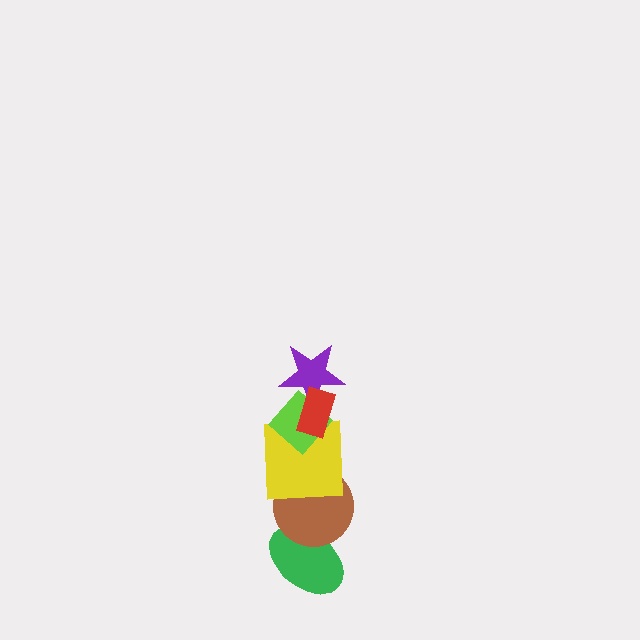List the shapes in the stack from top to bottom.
From top to bottom: the red rectangle, the purple star, the lime diamond, the yellow square, the brown circle, the green ellipse.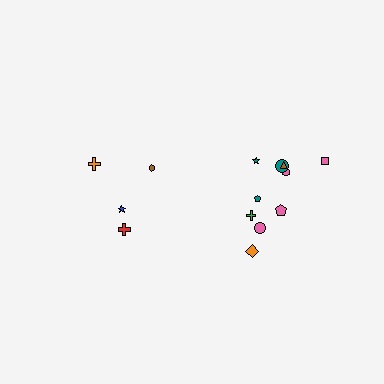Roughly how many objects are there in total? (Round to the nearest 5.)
Roughly 15 objects in total.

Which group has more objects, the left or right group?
The right group.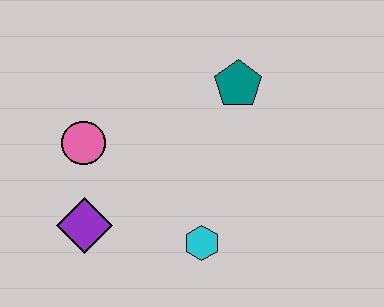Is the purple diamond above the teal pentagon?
No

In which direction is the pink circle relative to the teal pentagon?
The pink circle is to the left of the teal pentagon.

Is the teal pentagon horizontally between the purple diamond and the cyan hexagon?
No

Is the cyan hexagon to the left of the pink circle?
No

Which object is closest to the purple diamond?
The pink circle is closest to the purple diamond.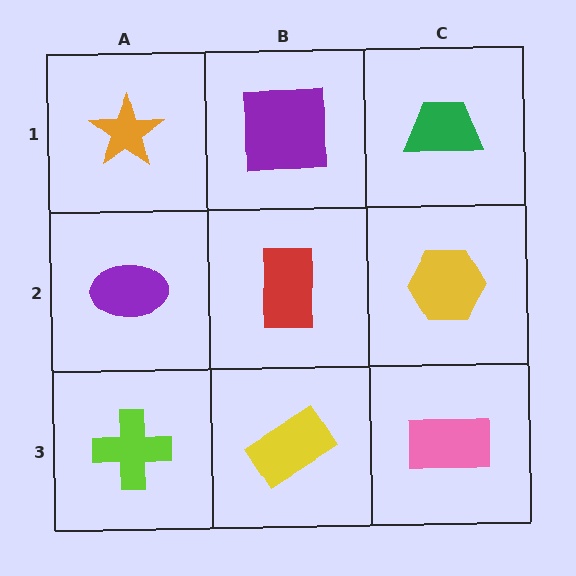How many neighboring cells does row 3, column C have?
2.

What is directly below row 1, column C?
A yellow hexagon.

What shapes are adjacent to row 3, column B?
A red rectangle (row 2, column B), a lime cross (row 3, column A), a pink rectangle (row 3, column C).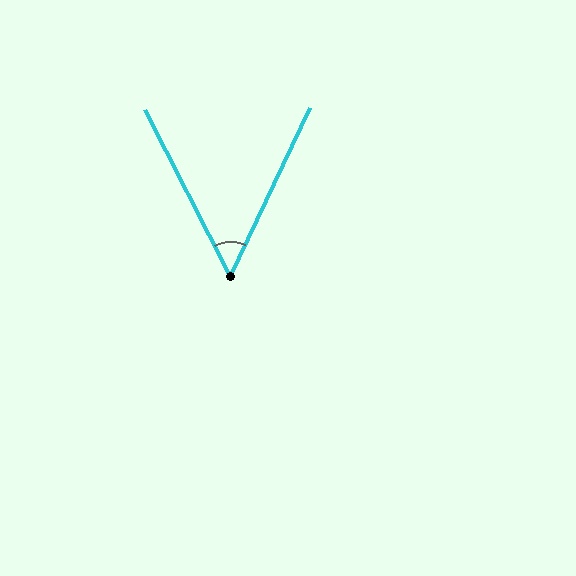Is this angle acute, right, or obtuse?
It is acute.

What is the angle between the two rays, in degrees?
Approximately 52 degrees.